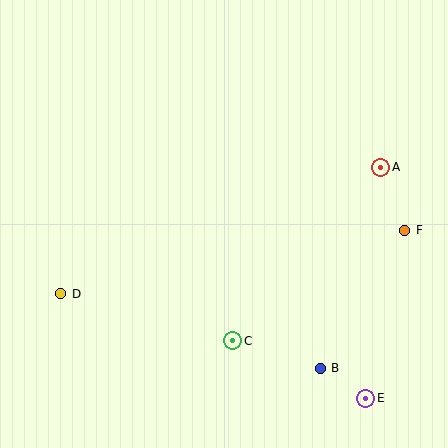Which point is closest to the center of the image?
Point C at (233, 341) is closest to the center.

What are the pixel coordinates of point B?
Point B is at (320, 368).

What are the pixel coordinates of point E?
Point E is at (366, 398).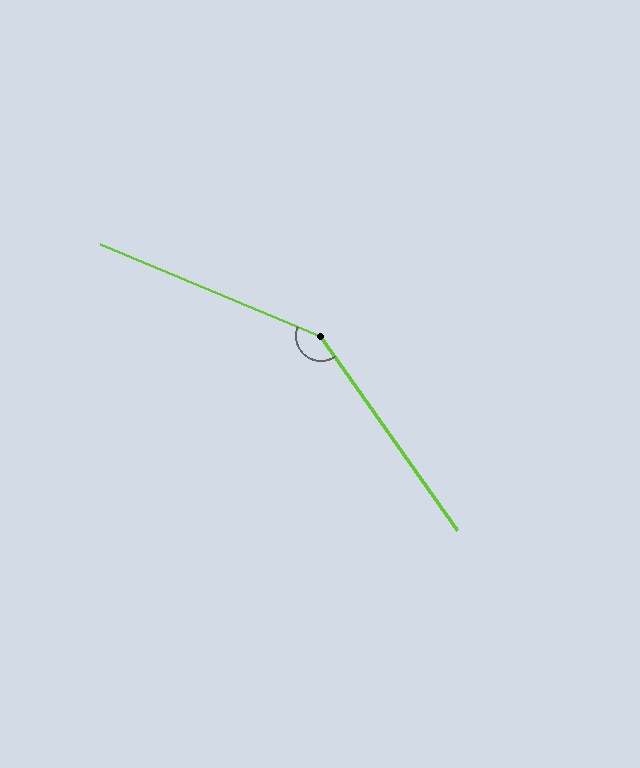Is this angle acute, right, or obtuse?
It is obtuse.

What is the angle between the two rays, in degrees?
Approximately 148 degrees.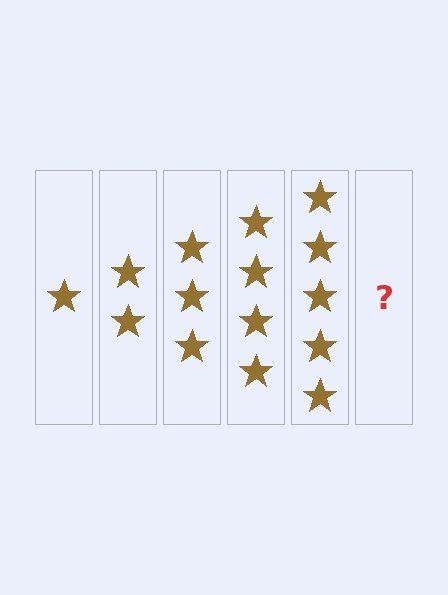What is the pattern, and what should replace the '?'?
The pattern is that each step adds one more star. The '?' should be 6 stars.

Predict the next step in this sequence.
The next step is 6 stars.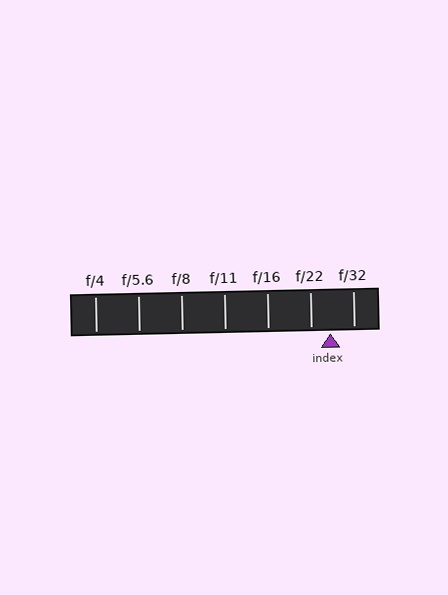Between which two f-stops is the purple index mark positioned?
The index mark is between f/22 and f/32.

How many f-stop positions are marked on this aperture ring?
There are 7 f-stop positions marked.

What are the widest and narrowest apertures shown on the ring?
The widest aperture shown is f/4 and the narrowest is f/32.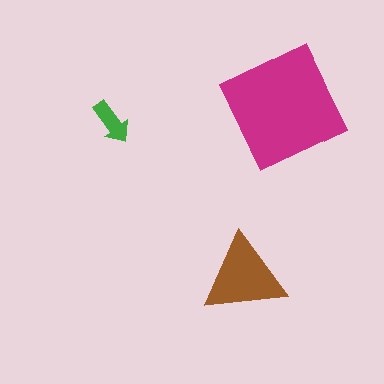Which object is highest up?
The magenta square is topmost.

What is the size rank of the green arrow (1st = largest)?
3rd.